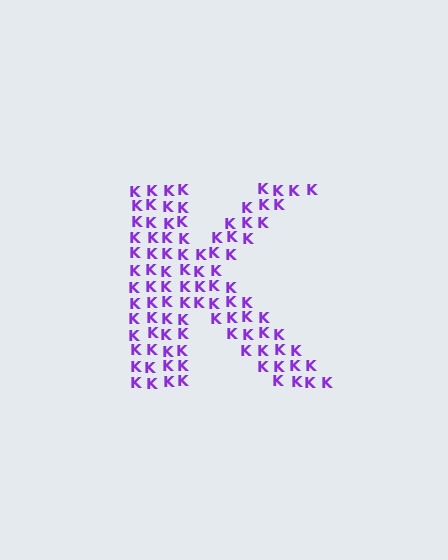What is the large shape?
The large shape is the letter K.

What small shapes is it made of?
It is made of small letter K's.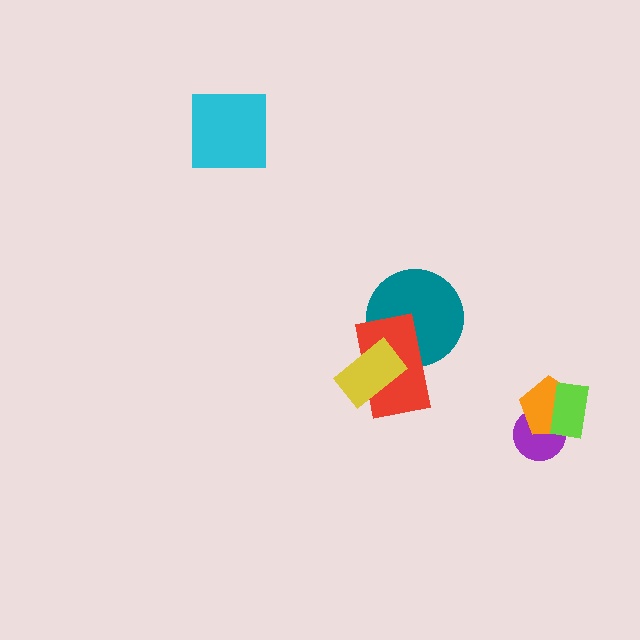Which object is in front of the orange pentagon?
The lime rectangle is in front of the orange pentagon.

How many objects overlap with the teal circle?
2 objects overlap with the teal circle.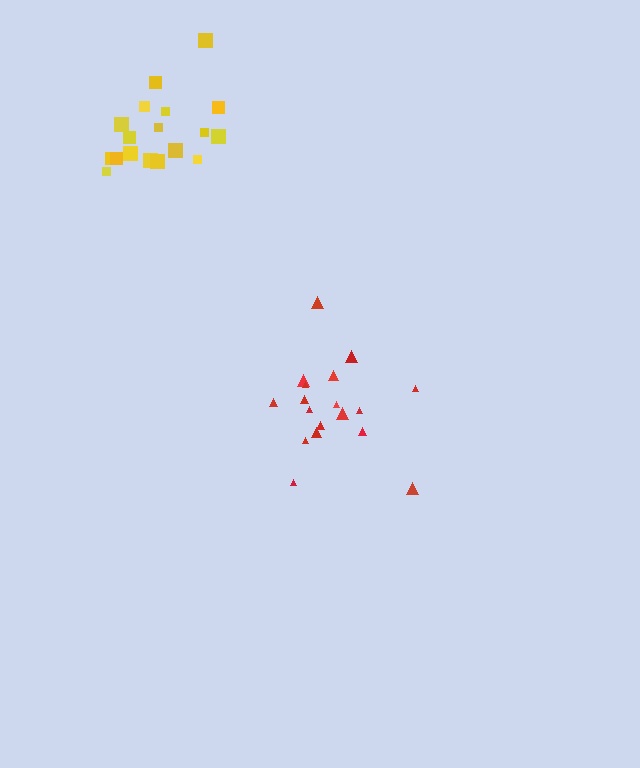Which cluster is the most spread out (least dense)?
Red.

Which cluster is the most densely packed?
Yellow.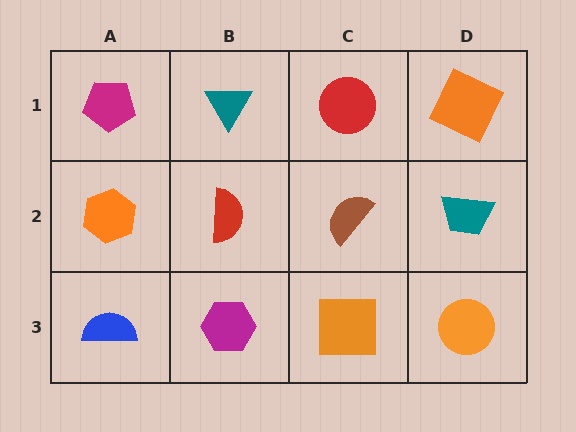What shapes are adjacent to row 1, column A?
An orange hexagon (row 2, column A), a teal triangle (row 1, column B).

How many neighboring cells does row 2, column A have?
3.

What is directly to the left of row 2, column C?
A red semicircle.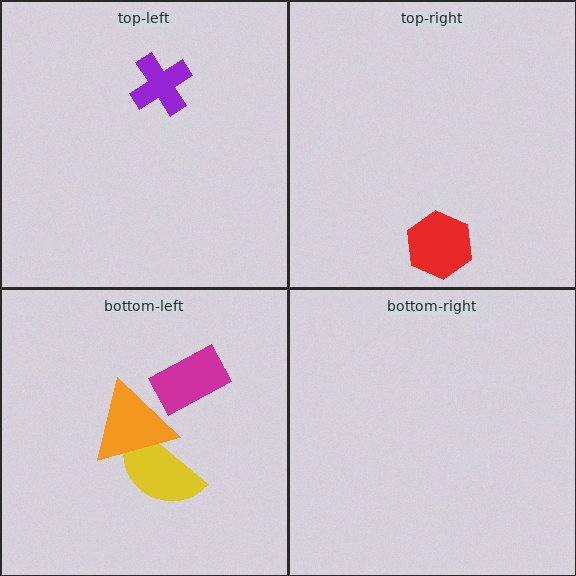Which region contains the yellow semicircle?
The bottom-left region.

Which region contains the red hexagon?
The top-right region.